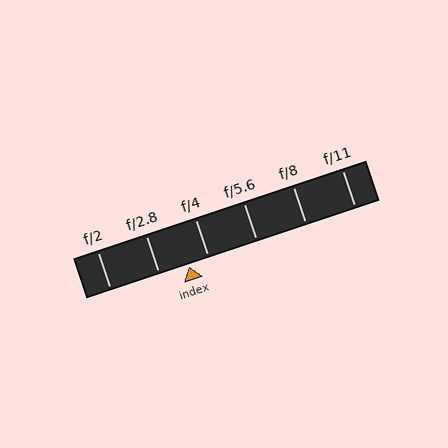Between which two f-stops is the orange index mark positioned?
The index mark is between f/2.8 and f/4.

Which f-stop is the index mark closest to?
The index mark is closest to f/4.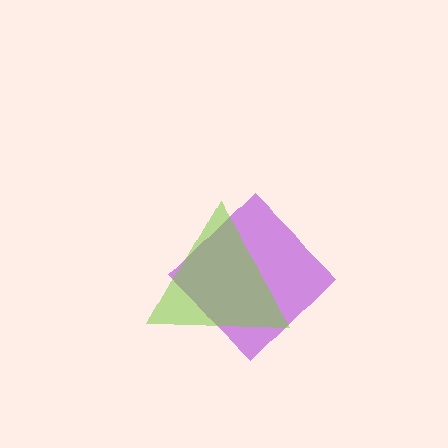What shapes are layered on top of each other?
The layered shapes are: a purple diamond, a lime triangle.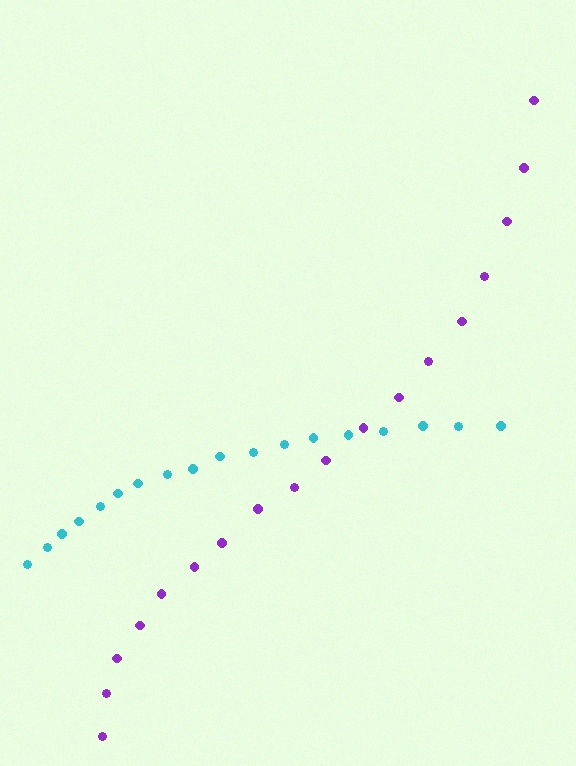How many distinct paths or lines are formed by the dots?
There are 2 distinct paths.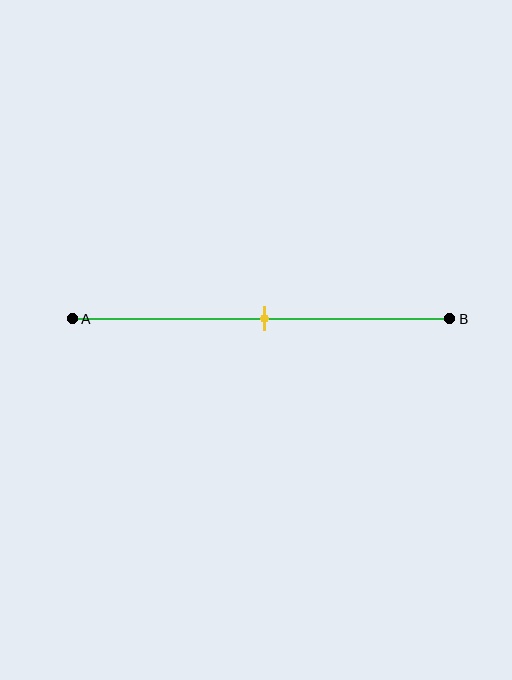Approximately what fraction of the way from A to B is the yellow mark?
The yellow mark is approximately 50% of the way from A to B.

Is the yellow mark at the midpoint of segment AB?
Yes, the mark is approximately at the midpoint.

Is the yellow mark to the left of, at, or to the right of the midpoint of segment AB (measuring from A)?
The yellow mark is approximately at the midpoint of segment AB.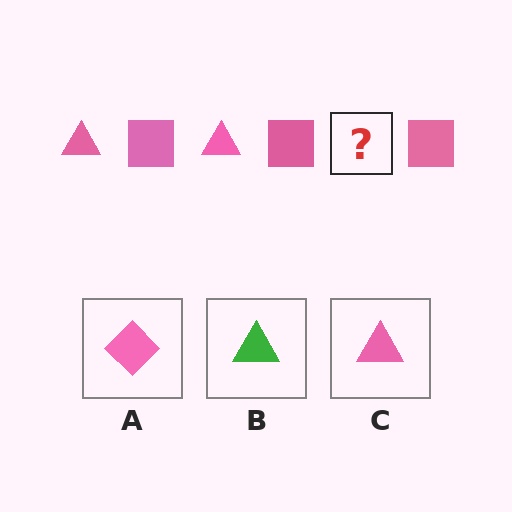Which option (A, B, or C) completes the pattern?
C.